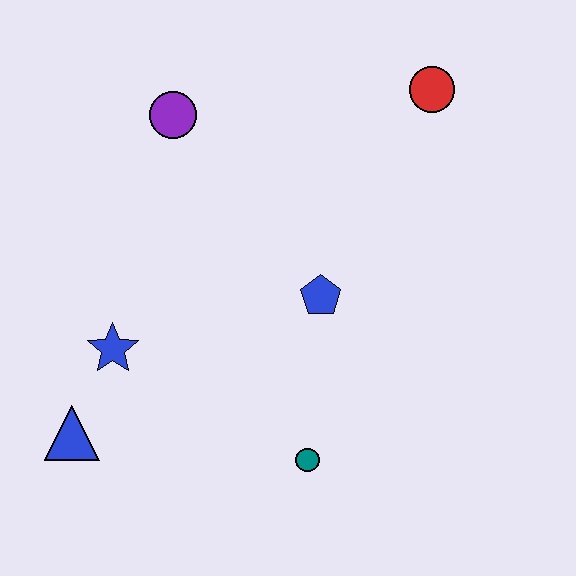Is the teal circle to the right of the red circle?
No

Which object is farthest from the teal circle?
The red circle is farthest from the teal circle.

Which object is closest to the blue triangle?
The blue star is closest to the blue triangle.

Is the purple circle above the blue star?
Yes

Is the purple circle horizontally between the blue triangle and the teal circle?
Yes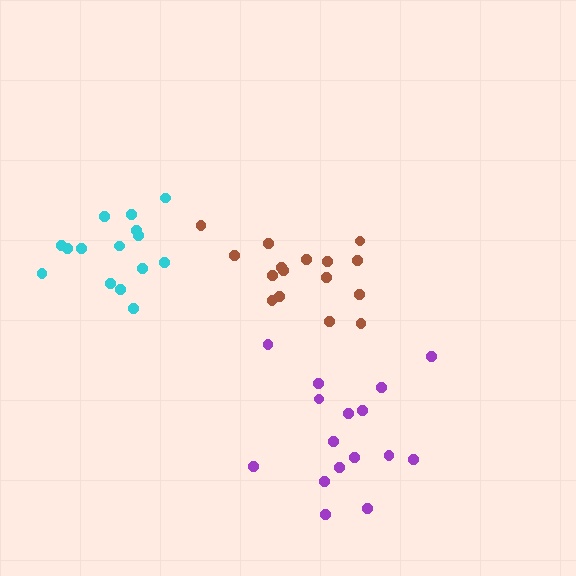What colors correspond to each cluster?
The clusters are colored: cyan, purple, brown.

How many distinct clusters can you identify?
There are 3 distinct clusters.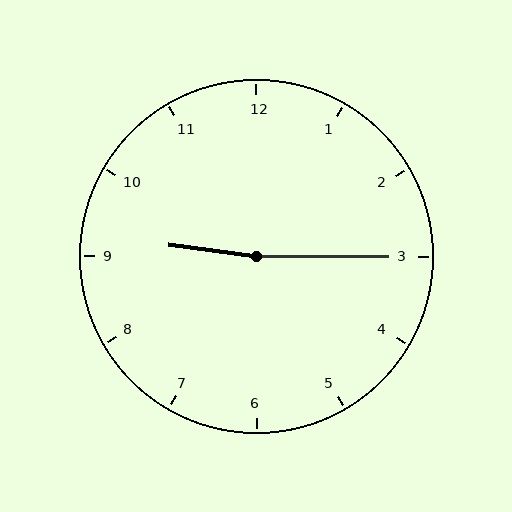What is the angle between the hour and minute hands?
Approximately 172 degrees.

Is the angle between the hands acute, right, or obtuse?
It is obtuse.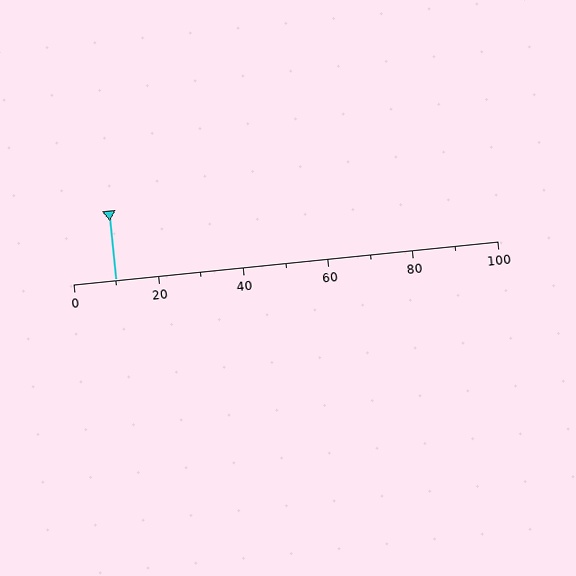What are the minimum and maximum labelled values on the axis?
The axis runs from 0 to 100.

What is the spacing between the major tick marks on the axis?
The major ticks are spaced 20 apart.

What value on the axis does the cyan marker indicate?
The marker indicates approximately 10.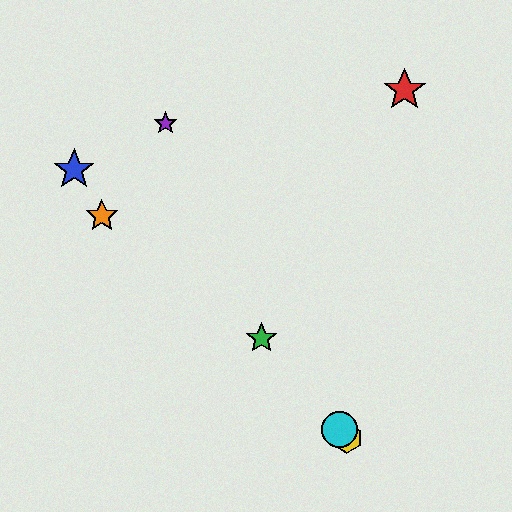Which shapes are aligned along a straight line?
The green star, the yellow hexagon, the cyan circle are aligned along a straight line.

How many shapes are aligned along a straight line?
3 shapes (the green star, the yellow hexagon, the cyan circle) are aligned along a straight line.